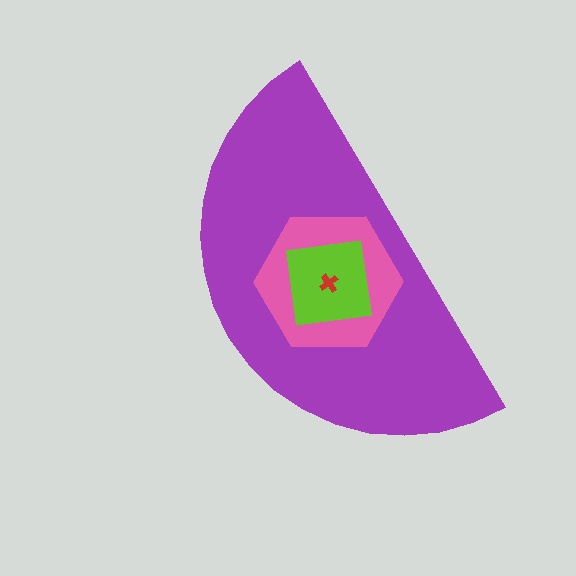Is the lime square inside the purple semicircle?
Yes.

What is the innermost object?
The red cross.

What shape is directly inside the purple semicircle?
The pink hexagon.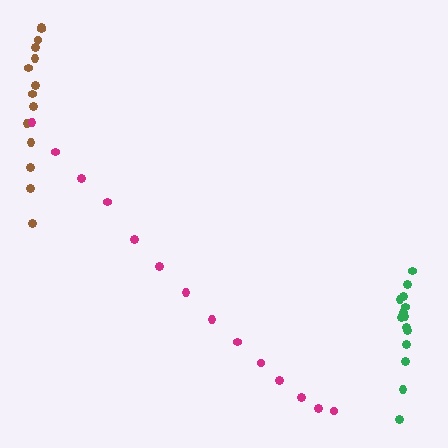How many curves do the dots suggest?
There are 3 distinct paths.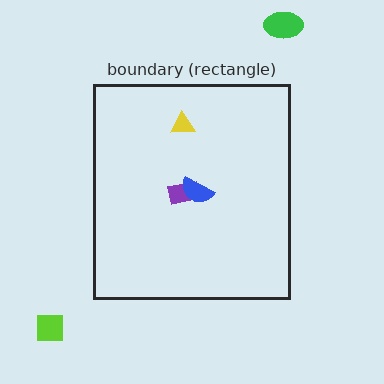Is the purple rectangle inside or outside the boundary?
Inside.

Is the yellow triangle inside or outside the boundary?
Inside.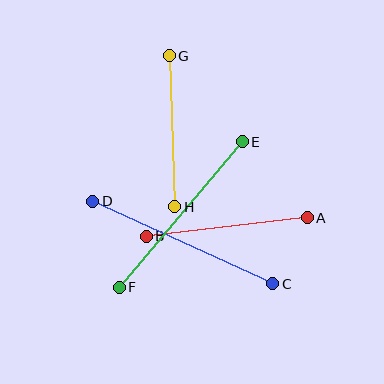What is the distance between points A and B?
The distance is approximately 162 pixels.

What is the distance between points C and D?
The distance is approximately 198 pixels.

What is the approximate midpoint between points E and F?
The midpoint is at approximately (181, 214) pixels.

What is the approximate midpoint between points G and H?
The midpoint is at approximately (172, 131) pixels.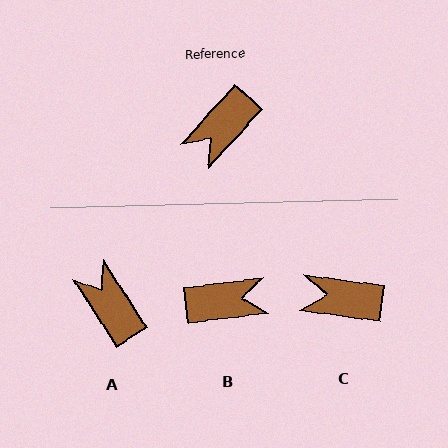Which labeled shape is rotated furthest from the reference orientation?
B, about 140 degrees away.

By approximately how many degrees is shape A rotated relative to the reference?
Approximately 105 degrees clockwise.